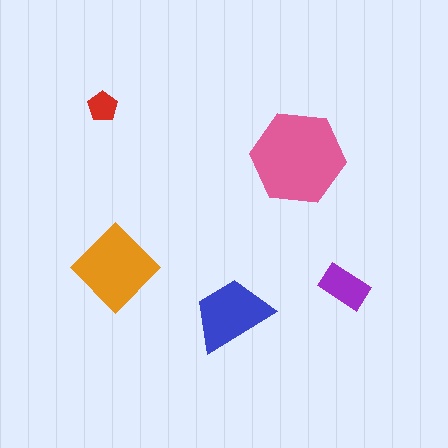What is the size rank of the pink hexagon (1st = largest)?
1st.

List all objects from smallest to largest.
The red pentagon, the purple rectangle, the blue trapezoid, the orange diamond, the pink hexagon.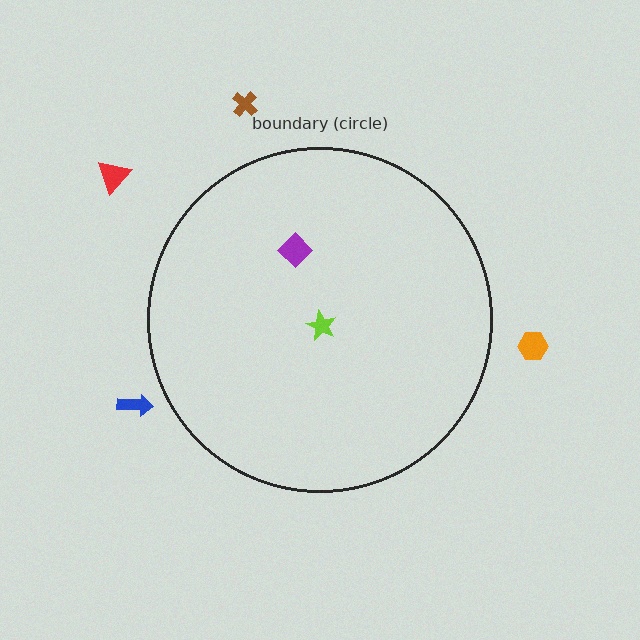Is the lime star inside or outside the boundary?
Inside.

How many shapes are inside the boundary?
2 inside, 4 outside.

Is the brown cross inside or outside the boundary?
Outside.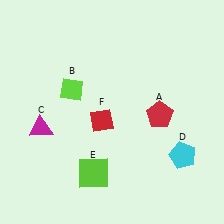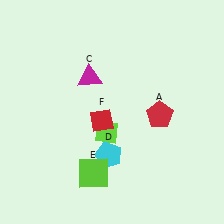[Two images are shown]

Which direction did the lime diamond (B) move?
The lime diamond (B) moved down.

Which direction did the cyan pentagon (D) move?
The cyan pentagon (D) moved left.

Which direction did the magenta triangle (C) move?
The magenta triangle (C) moved up.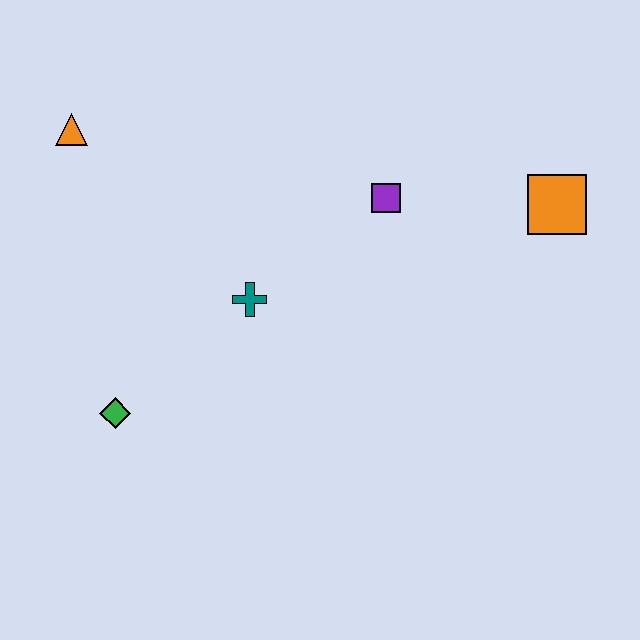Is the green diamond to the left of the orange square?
Yes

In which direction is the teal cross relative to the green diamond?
The teal cross is to the right of the green diamond.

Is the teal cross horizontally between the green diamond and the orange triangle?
No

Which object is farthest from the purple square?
The green diamond is farthest from the purple square.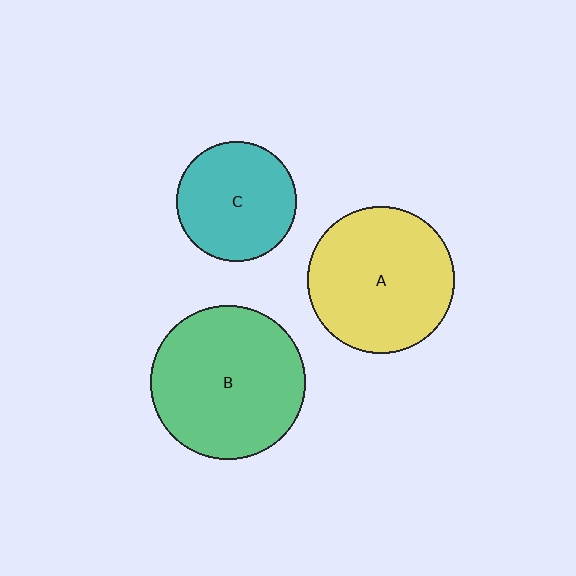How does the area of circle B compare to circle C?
Approximately 1.7 times.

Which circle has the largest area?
Circle B (green).